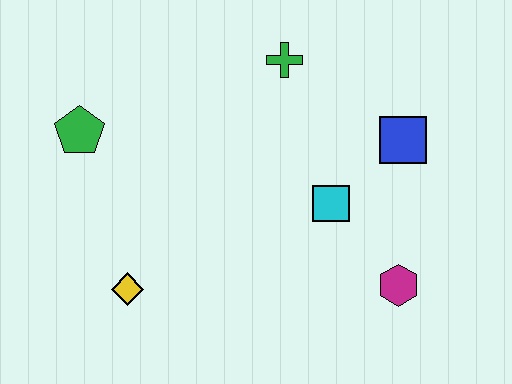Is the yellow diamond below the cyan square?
Yes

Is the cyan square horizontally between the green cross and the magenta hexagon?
Yes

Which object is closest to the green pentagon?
The yellow diamond is closest to the green pentagon.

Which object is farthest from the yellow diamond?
The blue square is farthest from the yellow diamond.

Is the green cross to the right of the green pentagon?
Yes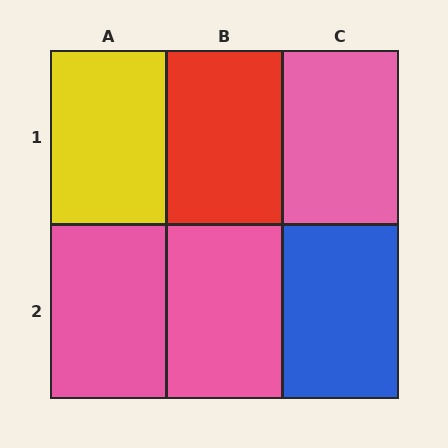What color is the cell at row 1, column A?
Yellow.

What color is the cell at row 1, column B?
Red.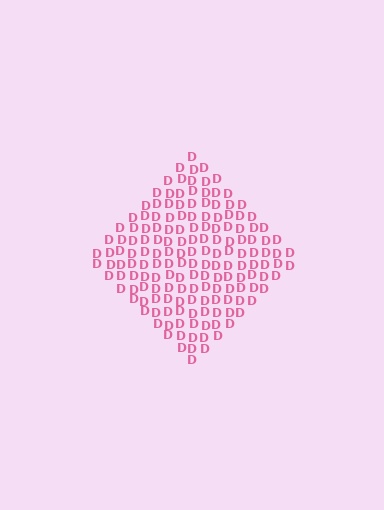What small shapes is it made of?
It is made of small letter D's.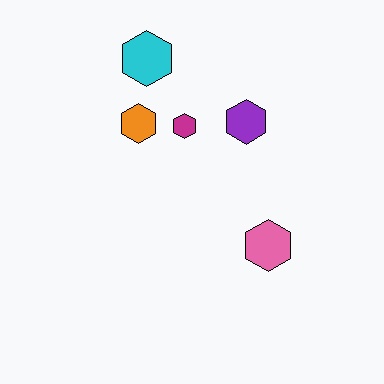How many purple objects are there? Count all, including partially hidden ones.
There is 1 purple object.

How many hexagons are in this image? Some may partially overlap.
There are 5 hexagons.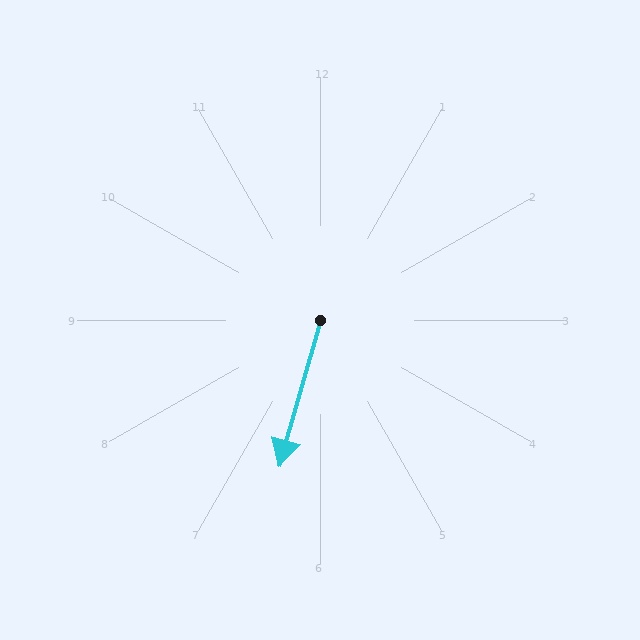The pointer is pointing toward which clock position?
Roughly 7 o'clock.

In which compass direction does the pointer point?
South.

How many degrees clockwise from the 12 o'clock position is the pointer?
Approximately 196 degrees.